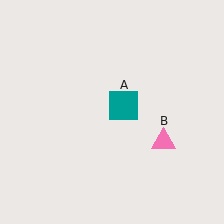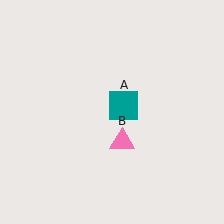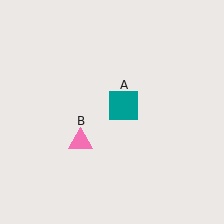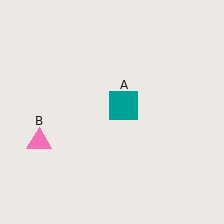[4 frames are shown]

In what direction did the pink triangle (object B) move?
The pink triangle (object B) moved left.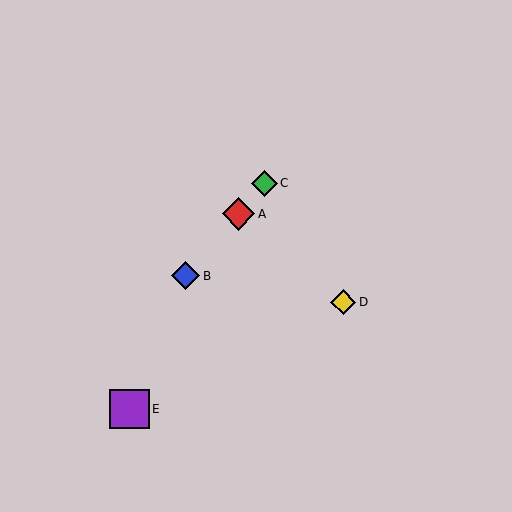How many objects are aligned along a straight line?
3 objects (A, B, C) are aligned along a straight line.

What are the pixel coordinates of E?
Object E is at (130, 409).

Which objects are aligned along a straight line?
Objects A, B, C are aligned along a straight line.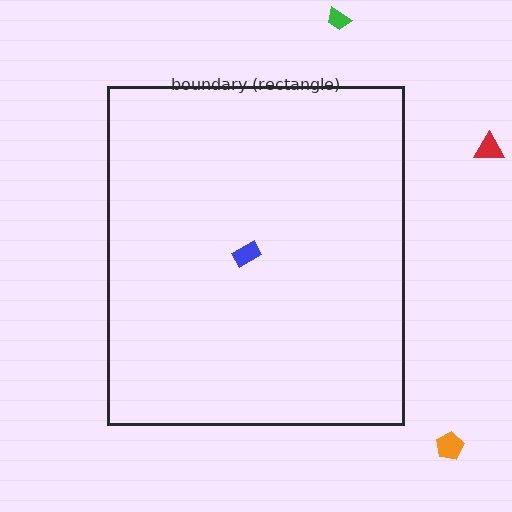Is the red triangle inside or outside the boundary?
Outside.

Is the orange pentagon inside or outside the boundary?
Outside.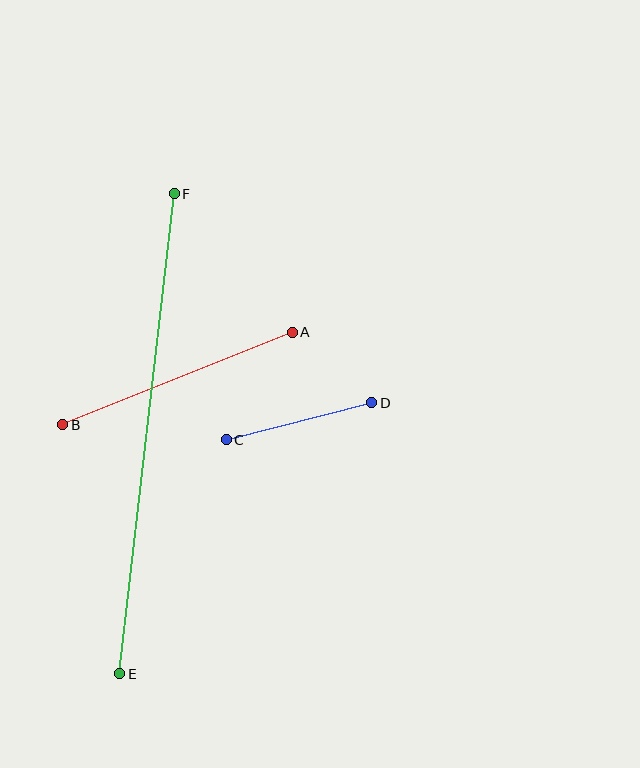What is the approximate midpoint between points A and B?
The midpoint is at approximately (177, 379) pixels.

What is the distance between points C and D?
The distance is approximately 150 pixels.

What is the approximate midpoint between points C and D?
The midpoint is at approximately (299, 421) pixels.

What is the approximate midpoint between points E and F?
The midpoint is at approximately (147, 434) pixels.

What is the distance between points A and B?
The distance is approximately 247 pixels.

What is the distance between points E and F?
The distance is approximately 483 pixels.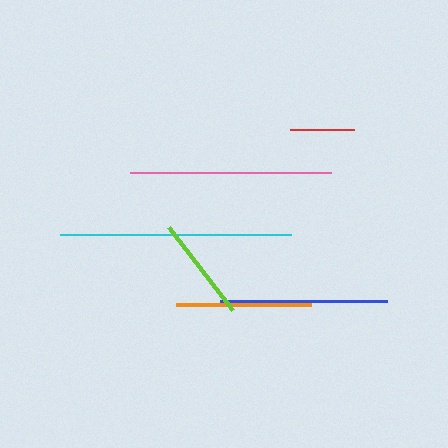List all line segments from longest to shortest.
From longest to shortest: cyan, pink, blue, orange, lime, red.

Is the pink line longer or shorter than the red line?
The pink line is longer than the red line.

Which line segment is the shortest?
The red line is the shortest at approximately 64 pixels.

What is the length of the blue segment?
The blue segment is approximately 166 pixels long.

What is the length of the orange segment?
The orange segment is approximately 135 pixels long.